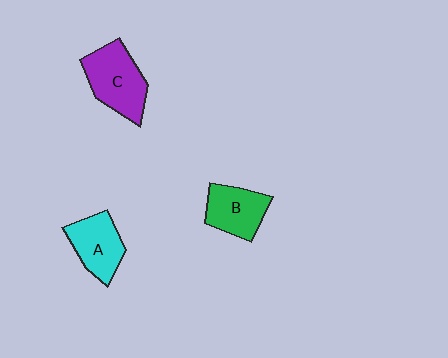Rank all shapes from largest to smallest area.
From largest to smallest: C (purple), A (cyan), B (green).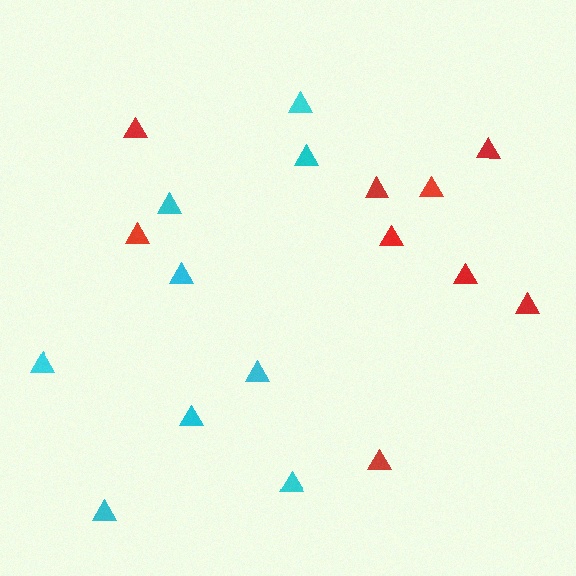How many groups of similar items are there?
There are 2 groups: one group of red triangles (9) and one group of cyan triangles (9).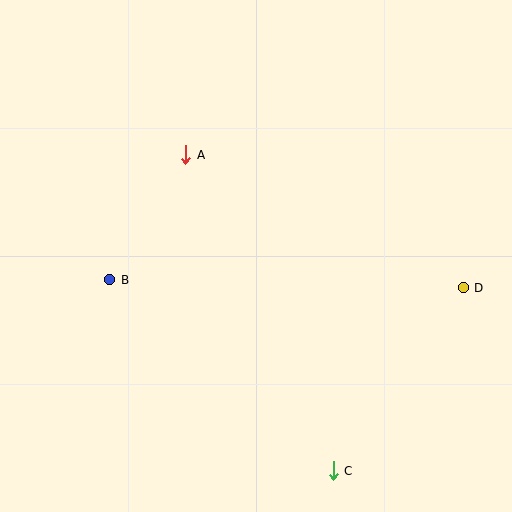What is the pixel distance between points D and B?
The distance between D and B is 354 pixels.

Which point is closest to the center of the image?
Point A at (186, 155) is closest to the center.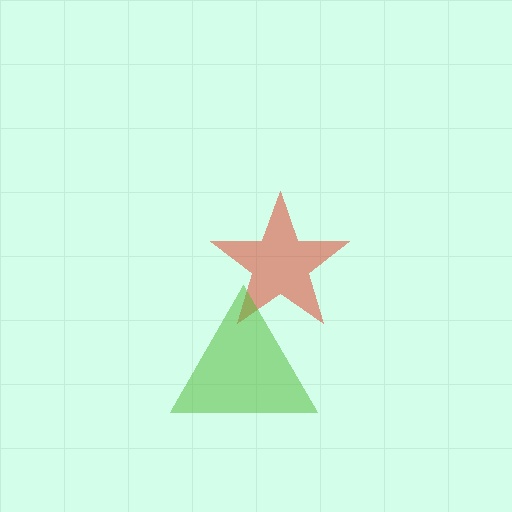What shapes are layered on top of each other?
The layered shapes are: a red star, a lime triangle.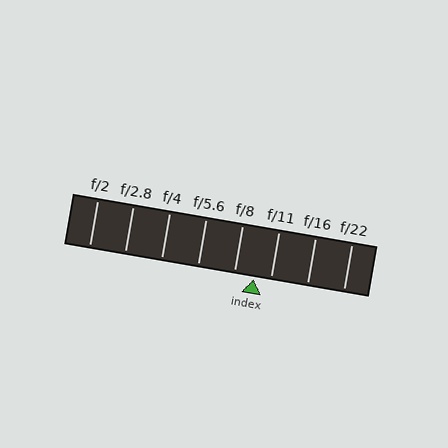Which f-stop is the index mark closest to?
The index mark is closest to f/11.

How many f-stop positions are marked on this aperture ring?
There are 8 f-stop positions marked.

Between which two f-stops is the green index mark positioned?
The index mark is between f/8 and f/11.